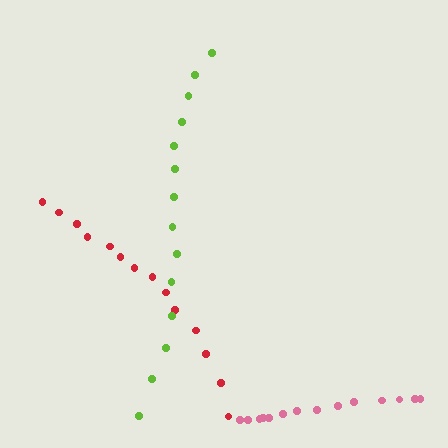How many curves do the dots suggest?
There are 3 distinct paths.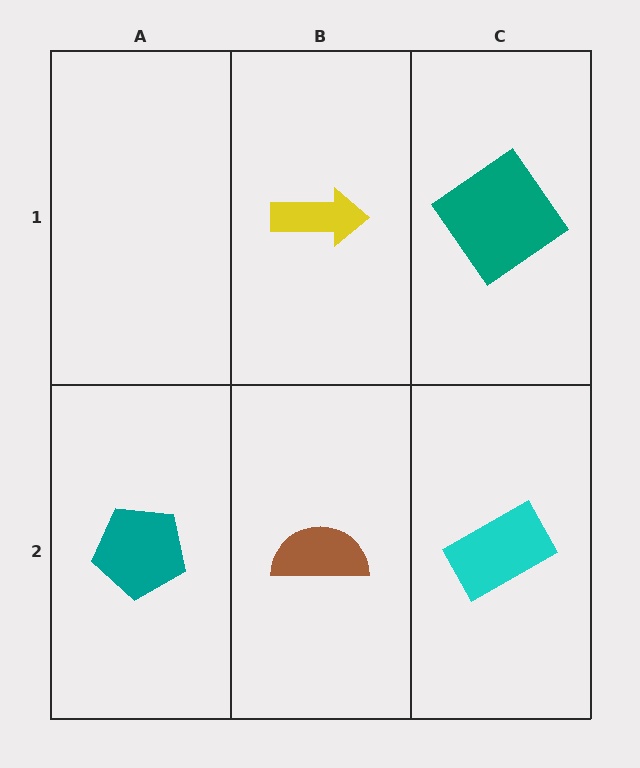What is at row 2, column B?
A brown semicircle.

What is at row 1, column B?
A yellow arrow.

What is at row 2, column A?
A teal pentagon.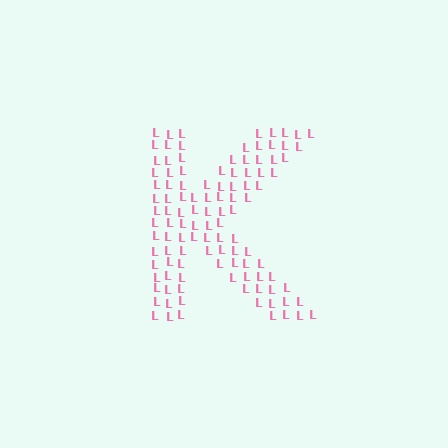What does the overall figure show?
The overall figure shows the letter K.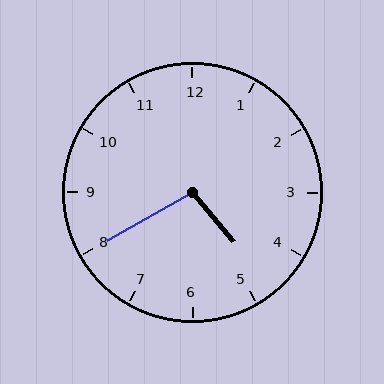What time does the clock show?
4:40.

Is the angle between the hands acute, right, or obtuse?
It is obtuse.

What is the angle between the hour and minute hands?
Approximately 100 degrees.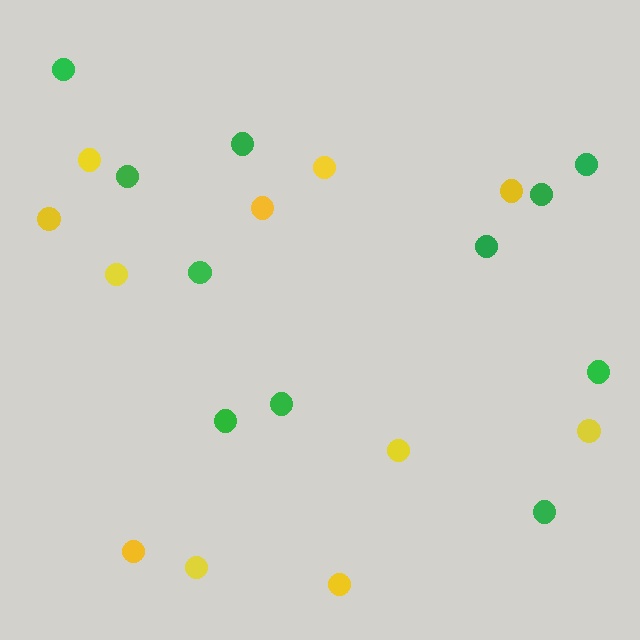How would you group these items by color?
There are 2 groups: one group of green circles (11) and one group of yellow circles (11).